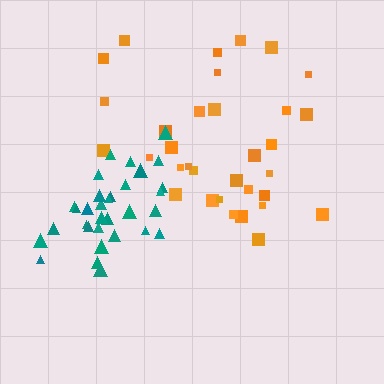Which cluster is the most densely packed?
Teal.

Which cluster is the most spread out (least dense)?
Orange.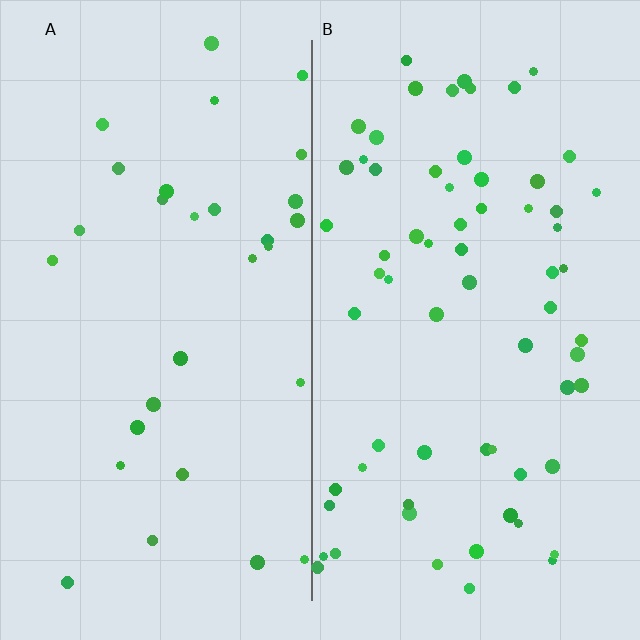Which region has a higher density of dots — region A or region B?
B (the right).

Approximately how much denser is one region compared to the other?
Approximately 2.2× — region B over region A.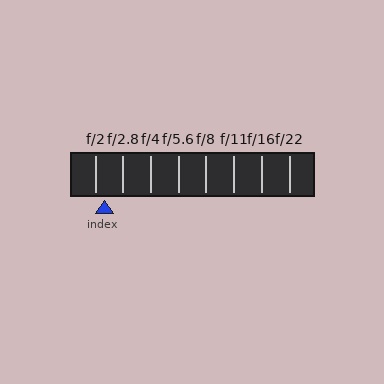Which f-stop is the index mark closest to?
The index mark is closest to f/2.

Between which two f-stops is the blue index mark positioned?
The index mark is between f/2 and f/2.8.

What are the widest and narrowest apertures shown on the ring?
The widest aperture shown is f/2 and the narrowest is f/22.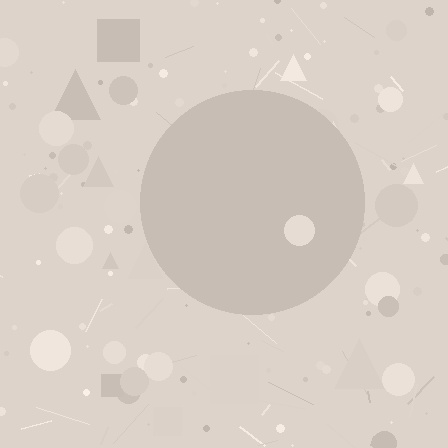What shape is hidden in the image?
A circle is hidden in the image.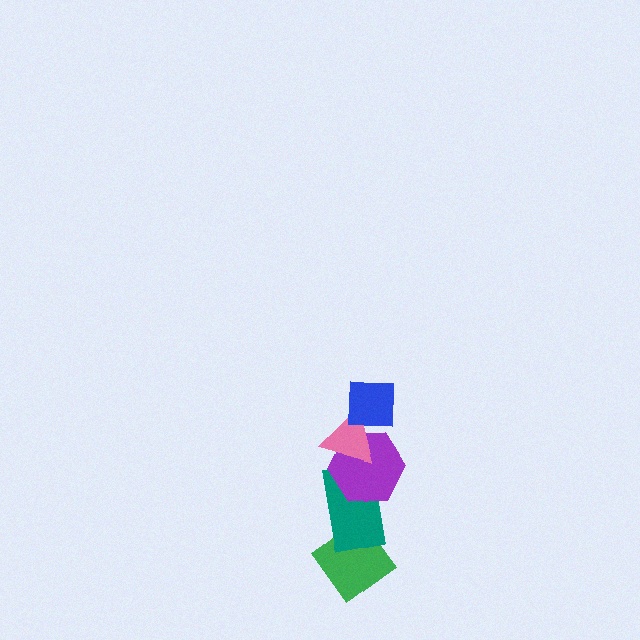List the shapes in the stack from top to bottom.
From top to bottom: the blue square, the pink triangle, the purple hexagon, the teal rectangle, the green diamond.